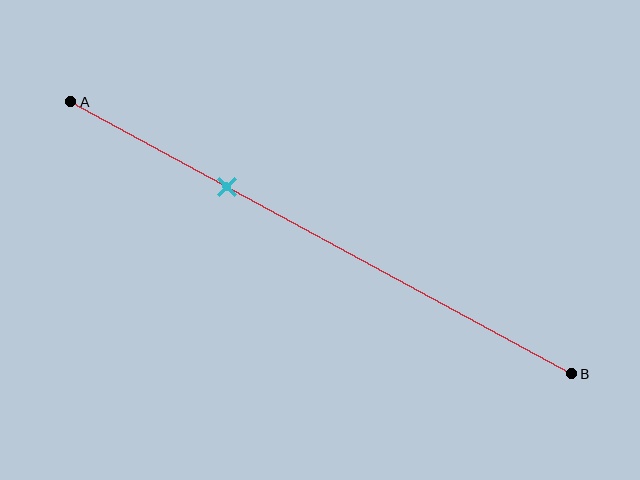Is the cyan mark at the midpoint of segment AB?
No, the mark is at about 30% from A, not at the 50% midpoint.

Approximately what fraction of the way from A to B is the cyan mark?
The cyan mark is approximately 30% of the way from A to B.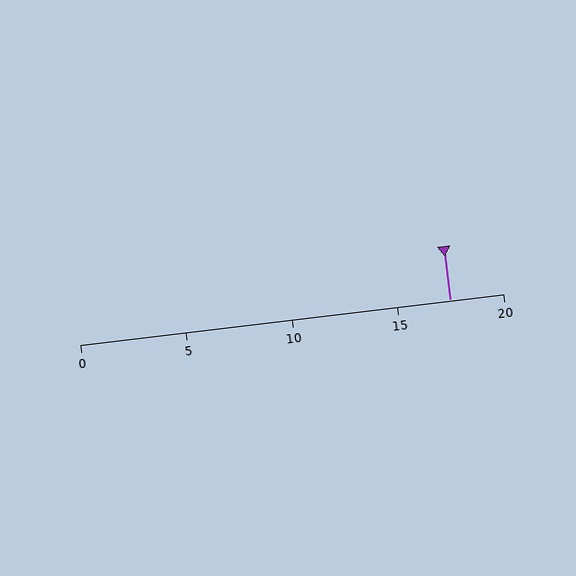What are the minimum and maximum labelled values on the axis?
The axis runs from 0 to 20.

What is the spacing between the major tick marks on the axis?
The major ticks are spaced 5 apart.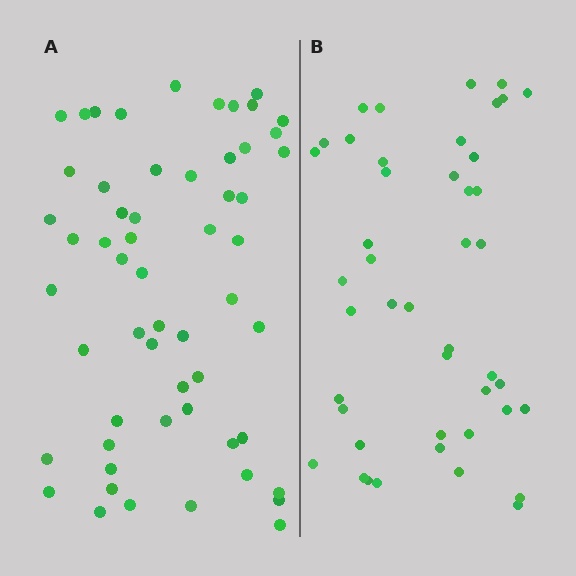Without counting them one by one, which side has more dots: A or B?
Region A (the left region) has more dots.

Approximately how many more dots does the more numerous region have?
Region A has roughly 12 or so more dots than region B.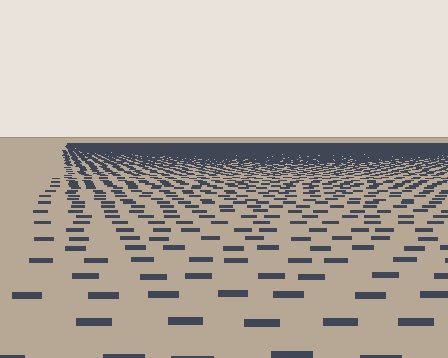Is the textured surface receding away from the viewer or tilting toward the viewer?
The surface is receding away from the viewer. Texture elements get smaller and denser toward the top.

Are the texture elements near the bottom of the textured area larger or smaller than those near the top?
Larger. Near the bottom, elements are closer to the viewer and appear at a bigger on-screen size.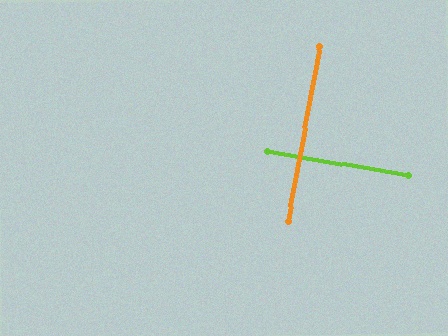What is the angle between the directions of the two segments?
Approximately 89 degrees.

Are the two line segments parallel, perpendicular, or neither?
Perpendicular — they meet at approximately 89°.